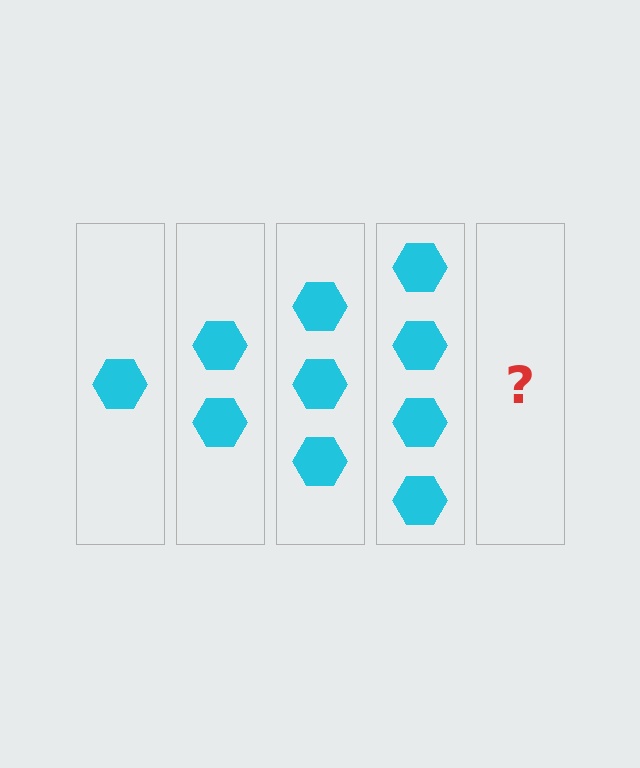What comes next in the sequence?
The next element should be 5 hexagons.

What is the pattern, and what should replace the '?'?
The pattern is that each step adds one more hexagon. The '?' should be 5 hexagons.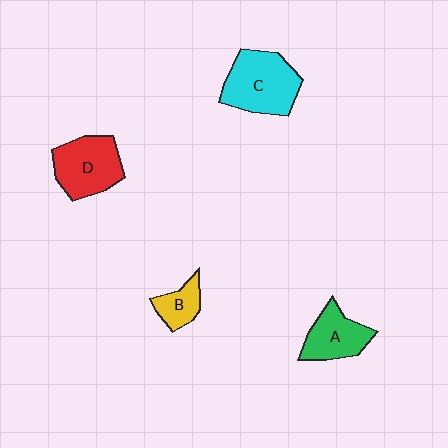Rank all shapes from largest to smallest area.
From largest to smallest: C (cyan), D (red), A (green), B (yellow).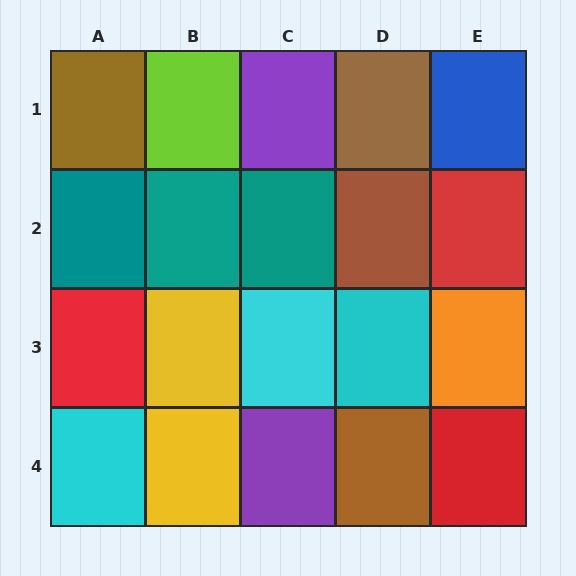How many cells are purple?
2 cells are purple.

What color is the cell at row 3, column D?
Cyan.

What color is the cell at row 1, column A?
Brown.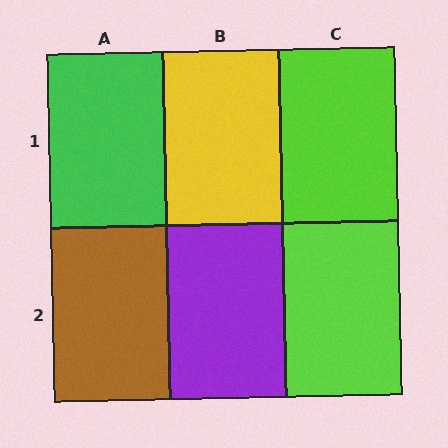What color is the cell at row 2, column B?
Purple.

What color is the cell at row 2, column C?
Lime.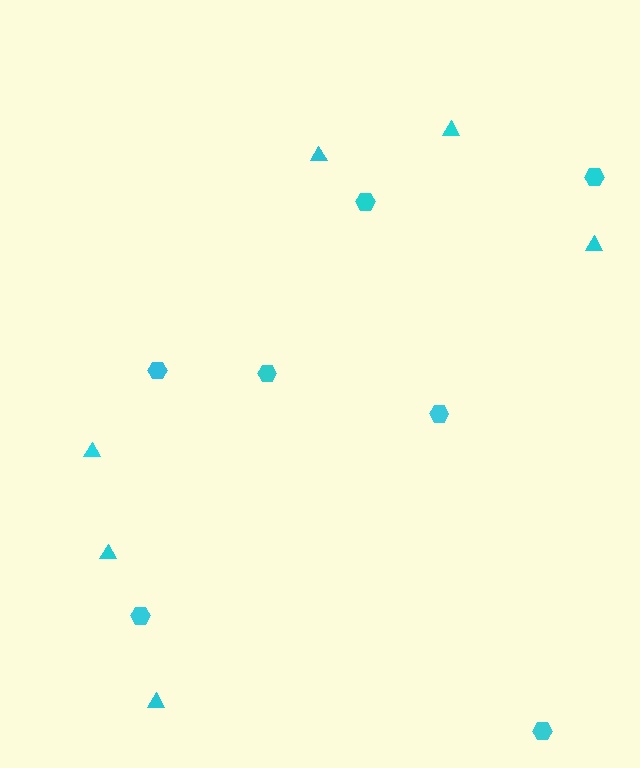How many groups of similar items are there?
There are 2 groups: one group of triangles (6) and one group of hexagons (7).